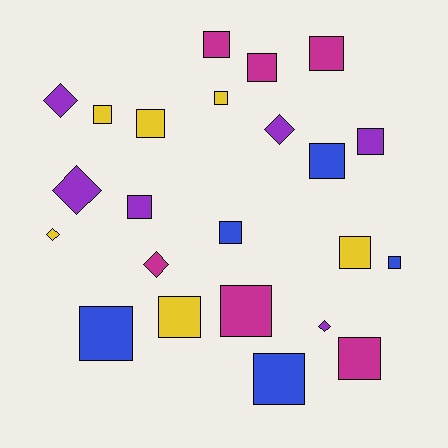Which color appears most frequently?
Magenta, with 6 objects.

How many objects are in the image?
There are 23 objects.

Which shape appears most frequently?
Square, with 17 objects.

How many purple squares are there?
There are 2 purple squares.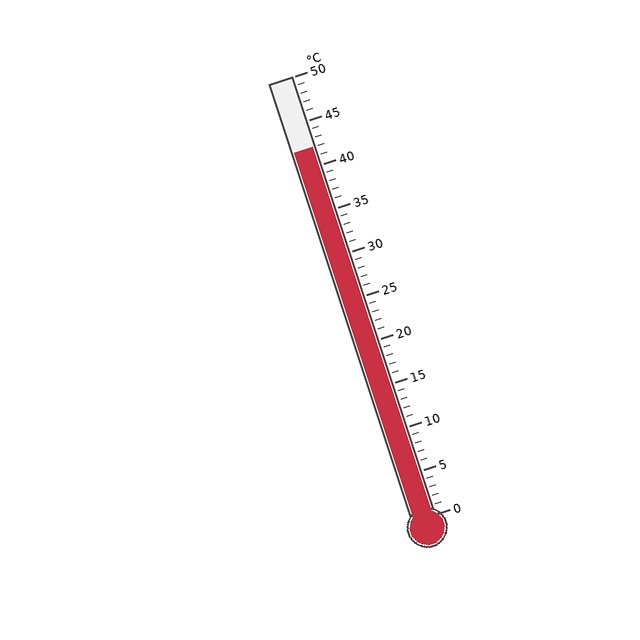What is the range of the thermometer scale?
The thermometer scale ranges from 0°C to 50°C.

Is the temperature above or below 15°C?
The temperature is above 15°C.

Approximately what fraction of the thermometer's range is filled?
The thermometer is filled to approximately 85% of its range.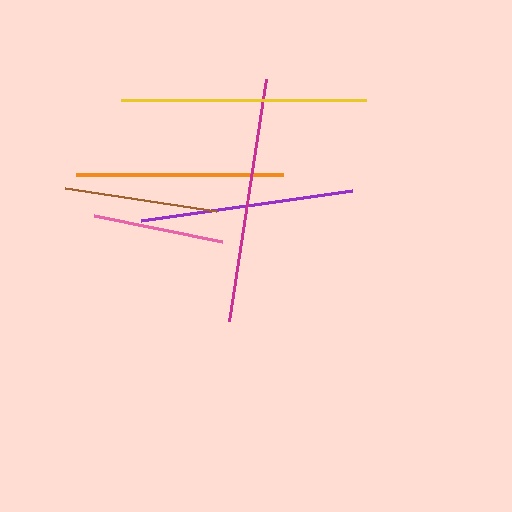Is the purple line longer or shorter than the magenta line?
The magenta line is longer than the purple line.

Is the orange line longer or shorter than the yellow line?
The yellow line is longer than the orange line.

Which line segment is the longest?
The magenta line is the longest at approximately 245 pixels.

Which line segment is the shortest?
The pink line is the shortest at approximately 131 pixels.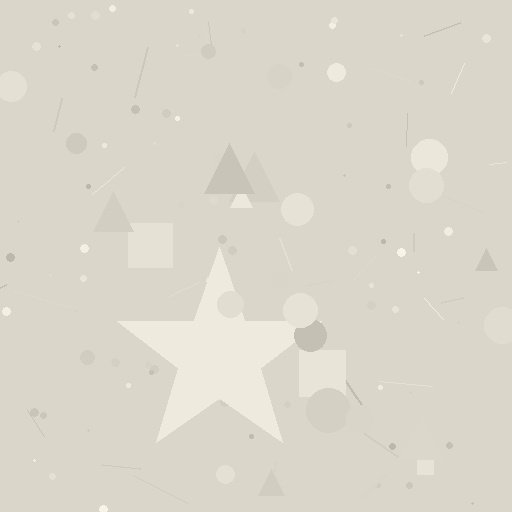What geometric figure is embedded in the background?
A star is embedded in the background.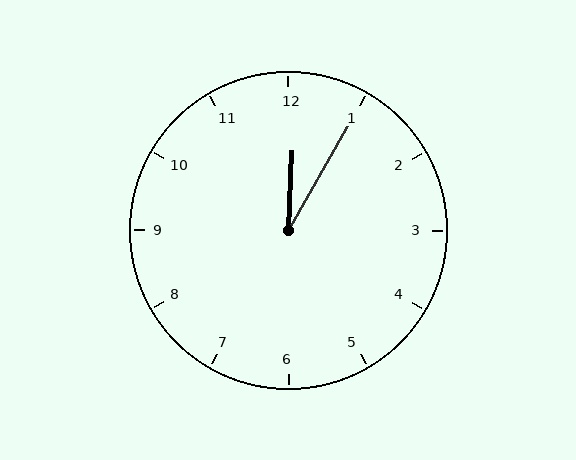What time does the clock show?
12:05.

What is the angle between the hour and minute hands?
Approximately 28 degrees.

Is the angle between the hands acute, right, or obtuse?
It is acute.